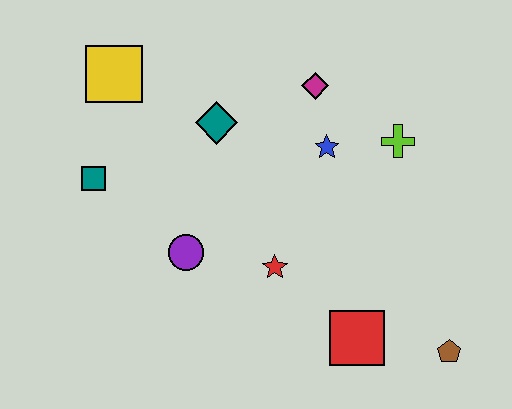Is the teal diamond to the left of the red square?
Yes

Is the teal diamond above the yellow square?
No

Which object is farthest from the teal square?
The brown pentagon is farthest from the teal square.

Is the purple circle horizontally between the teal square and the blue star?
Yes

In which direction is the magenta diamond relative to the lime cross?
The magenta diamond is to the left of the lime cross.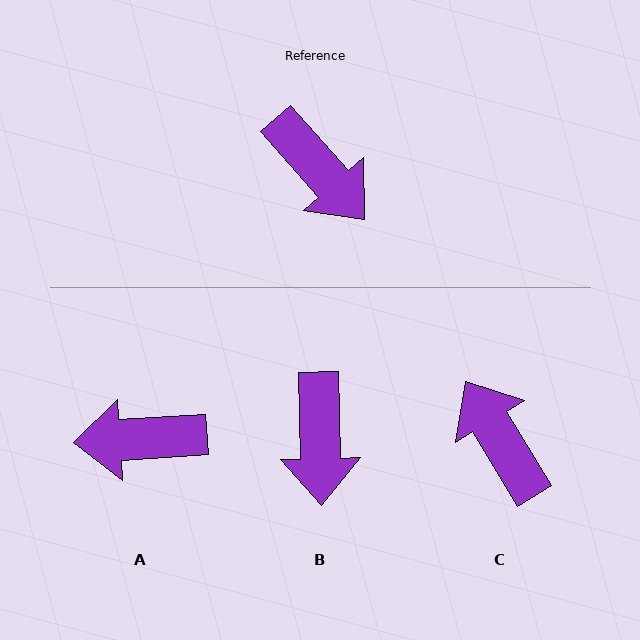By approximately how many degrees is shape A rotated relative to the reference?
Approximately 128 degrees clockwise.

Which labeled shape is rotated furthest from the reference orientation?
C, about 170 degrees away.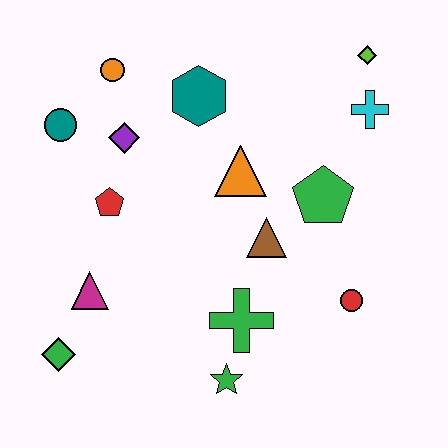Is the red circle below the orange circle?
Yes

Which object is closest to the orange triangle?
The brown triangle is closest to the orange triangle.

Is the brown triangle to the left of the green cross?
No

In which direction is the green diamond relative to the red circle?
The green diamond is to the left of the red circle.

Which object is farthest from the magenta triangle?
The lime diamond is farthest from the magenta triangle.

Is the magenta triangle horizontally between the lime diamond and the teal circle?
Yes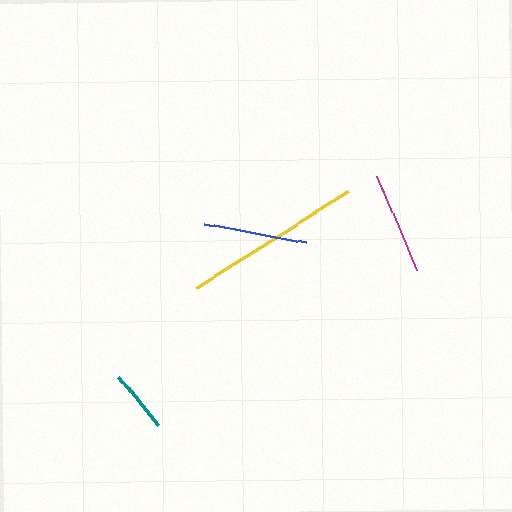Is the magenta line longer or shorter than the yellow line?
The yellow line is longer than the magenta line.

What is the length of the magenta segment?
The magenta segment is approximately 103 pixels long.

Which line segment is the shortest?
The teal line is the shortest at approximately 62 pixels.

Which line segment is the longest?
The yellow line is the longest at approximately 180 pixels.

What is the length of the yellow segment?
The yellow segment is approximately 180 pixels long.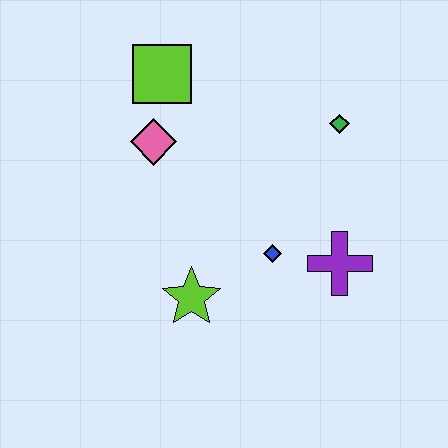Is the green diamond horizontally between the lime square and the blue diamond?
No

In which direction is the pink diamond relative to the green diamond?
The pink diamond is to the left of the green diamond.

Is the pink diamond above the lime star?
Yes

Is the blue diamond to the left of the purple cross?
Yes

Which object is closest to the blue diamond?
The purple cross is closest to the blue diamond.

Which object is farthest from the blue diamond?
The lime square is farthest from the blue diamond.